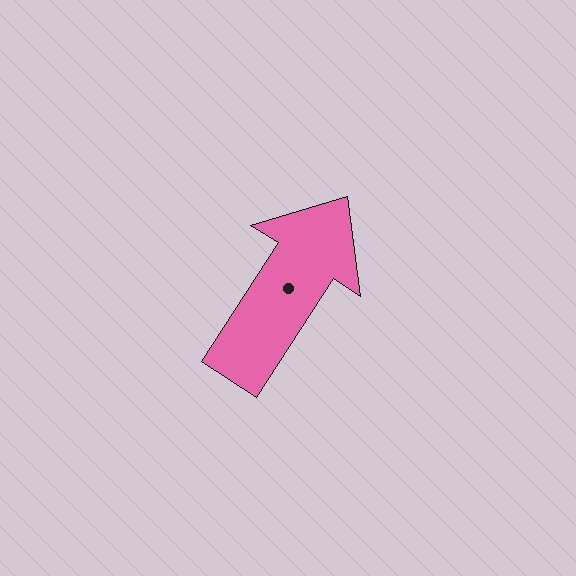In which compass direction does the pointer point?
Northeast.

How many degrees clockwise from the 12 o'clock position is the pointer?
Approximately 33 degrees.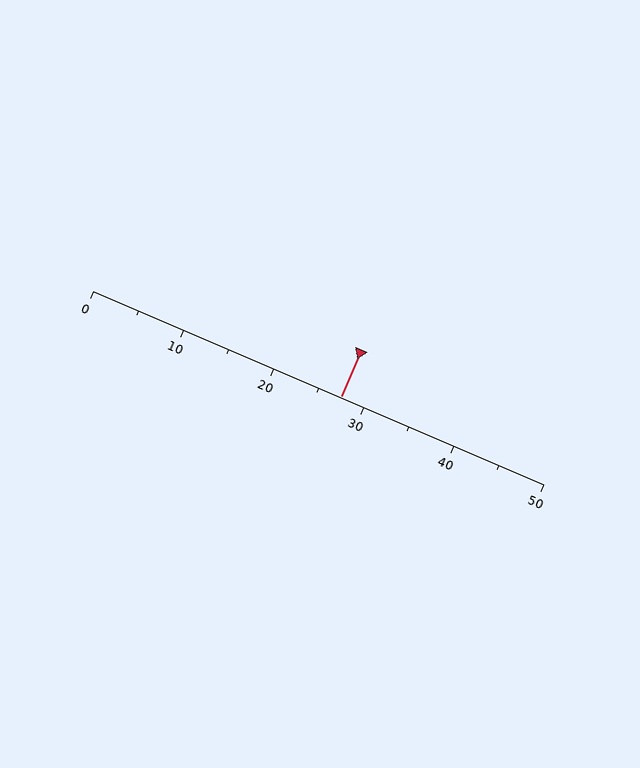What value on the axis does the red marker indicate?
The marker indicates approximately 27.5.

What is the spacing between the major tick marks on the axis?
The major ticks are spaced 10 apart.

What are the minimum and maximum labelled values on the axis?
The axis runs from 0 to 50.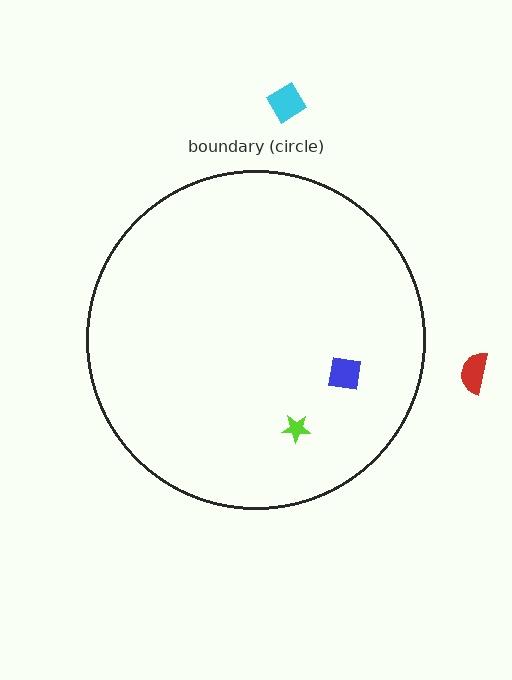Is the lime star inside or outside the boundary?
Inside.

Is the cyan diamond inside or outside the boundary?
Outside.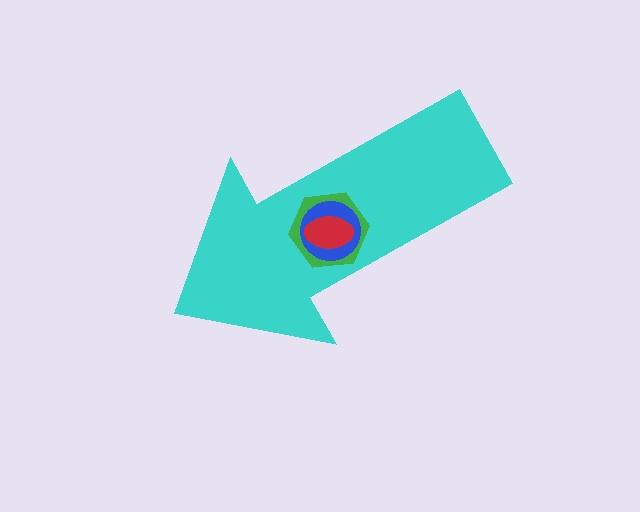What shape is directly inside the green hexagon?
The blue circle.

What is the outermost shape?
The cyan arrow.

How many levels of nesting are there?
4.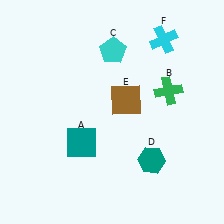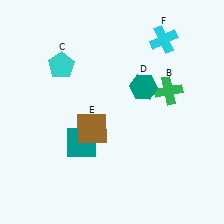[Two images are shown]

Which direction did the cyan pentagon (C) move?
The cyan pentagon (C) moved left.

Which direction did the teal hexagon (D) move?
The teal hexagon (D) moved up.